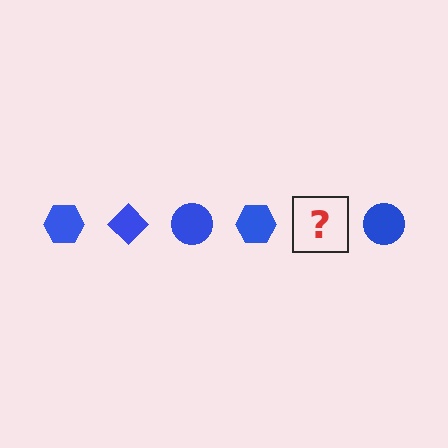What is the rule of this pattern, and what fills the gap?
The rule is that the pattern cycles through hexagon, diamond, circle shapes in blue. The gap should be filled with a blue diamond.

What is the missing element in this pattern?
The missing element is a blue diamond.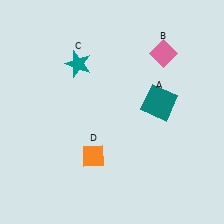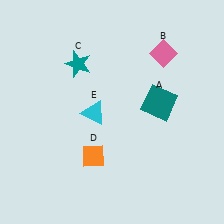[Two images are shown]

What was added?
A cyan triangle (E) was added in Image 2.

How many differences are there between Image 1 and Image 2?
There is 1 difference between the two images.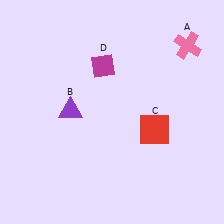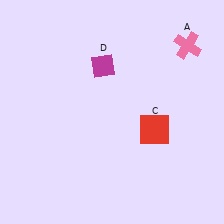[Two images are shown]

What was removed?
The purple triangle (B) was removed in Image 2.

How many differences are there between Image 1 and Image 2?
There is 1 difference between the two images.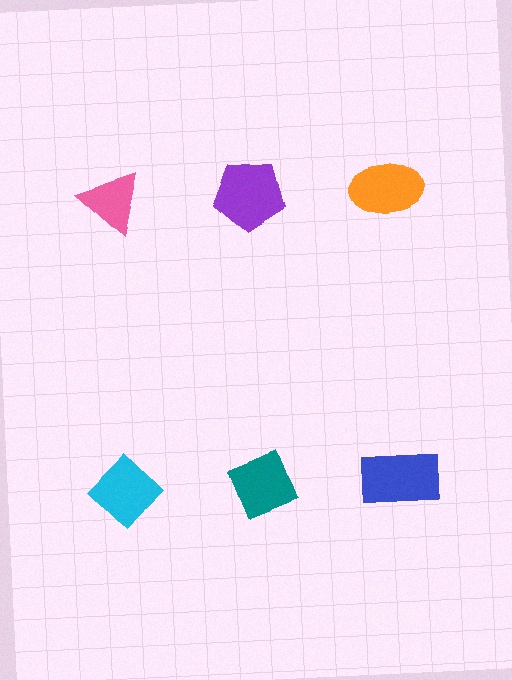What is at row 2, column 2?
A teal diamond.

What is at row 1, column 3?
An orange ellipse.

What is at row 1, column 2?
A purple pentagon.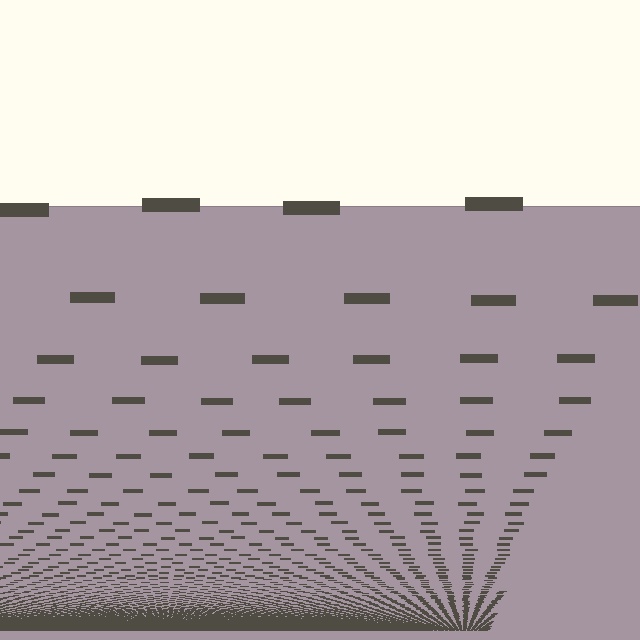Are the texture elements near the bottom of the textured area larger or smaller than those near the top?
Smaller. The gradient is inverted — elements near the bottom are smaller and denser.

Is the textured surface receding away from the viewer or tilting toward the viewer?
The surface appears to tilt toward the viewer. Texture elements get larger and sparser toward the top.